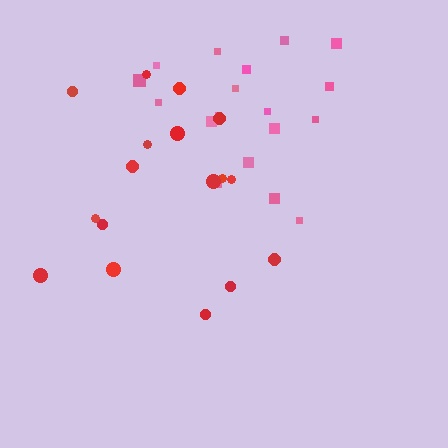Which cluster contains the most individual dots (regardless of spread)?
Pink (18).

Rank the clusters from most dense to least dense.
pink, red.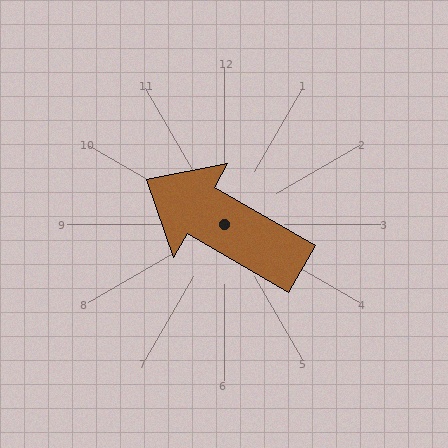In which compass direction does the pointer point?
Northwest.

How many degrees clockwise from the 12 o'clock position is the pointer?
Approximately 300 degrees.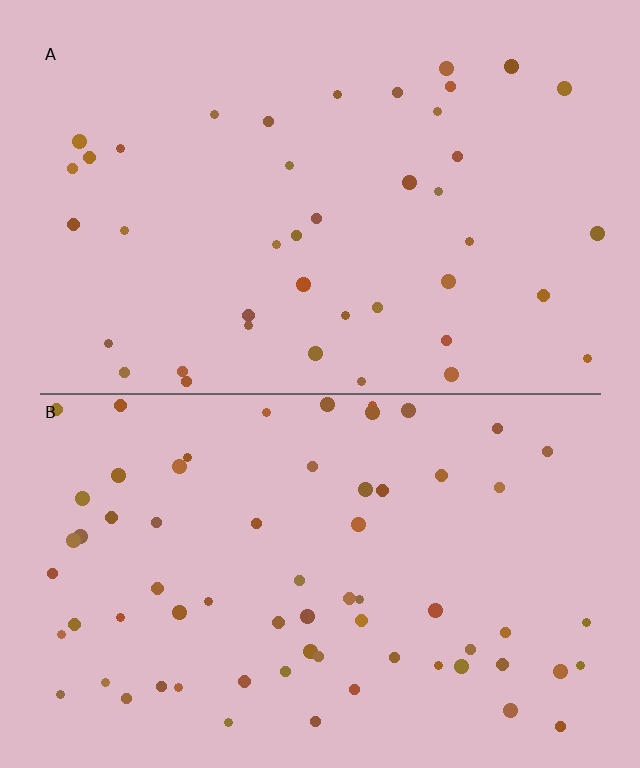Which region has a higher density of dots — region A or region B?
B (the bottom).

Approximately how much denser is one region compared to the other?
Approximately 1.6× — region B over region A.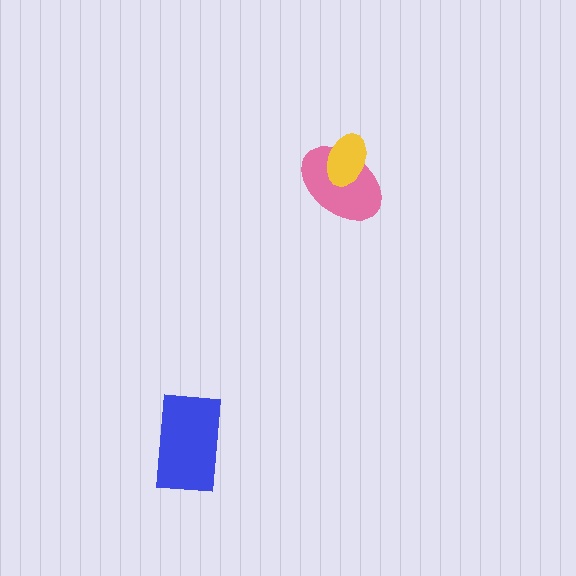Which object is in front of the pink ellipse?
The yellow ellipse is in front of the pink ellipse.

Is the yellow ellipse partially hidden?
No, no other shape covers it.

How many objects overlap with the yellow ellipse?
1 object overlaps with the yellow ellipse.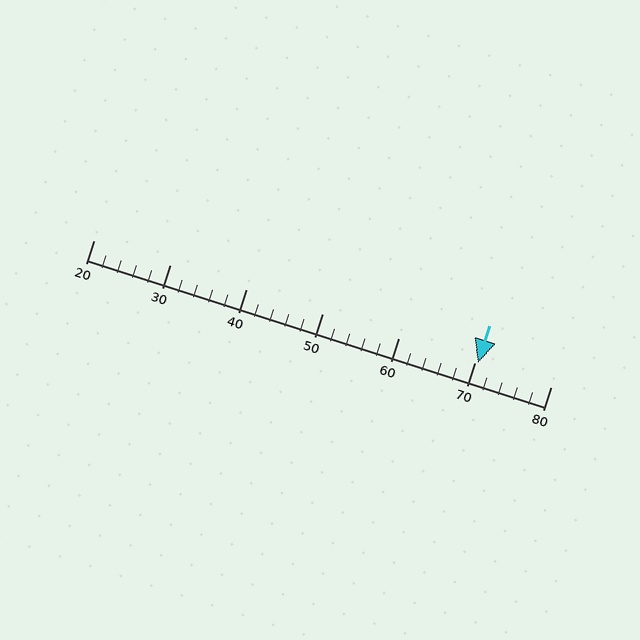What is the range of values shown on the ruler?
The ruler shows values from 20 to 80.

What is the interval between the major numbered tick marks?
The major tick marks are spaced 10 units apart.